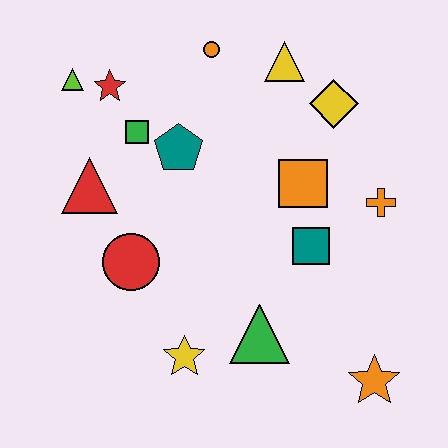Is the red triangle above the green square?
No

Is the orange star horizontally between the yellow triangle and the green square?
No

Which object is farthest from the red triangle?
The orange star is farthest from the red triangle.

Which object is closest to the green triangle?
The yellow star is closest to the green triangle.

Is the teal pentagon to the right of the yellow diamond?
No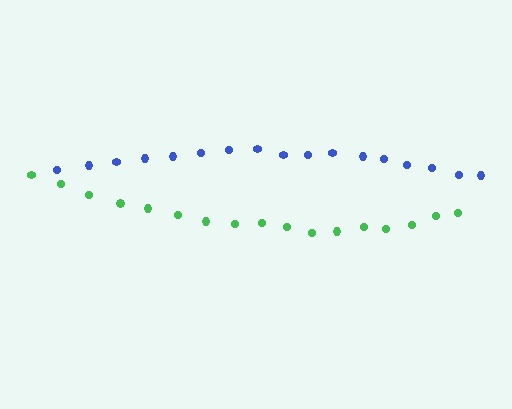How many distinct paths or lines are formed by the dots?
There are 2 distinct paths.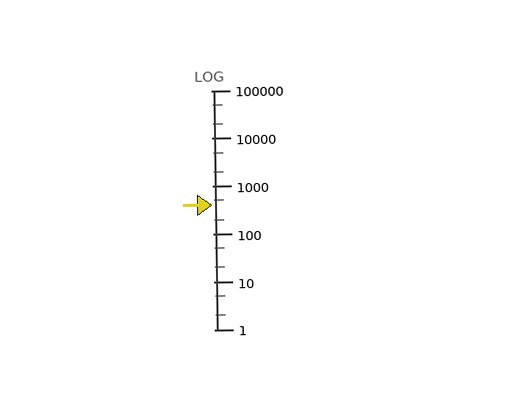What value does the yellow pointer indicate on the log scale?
The pointer indicates approximately 400.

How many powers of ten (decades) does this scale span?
The scale spans 5 decades, from 1 to 100000.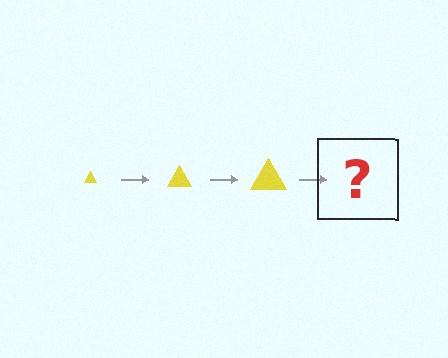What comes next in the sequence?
The next element should be a yellow triangle, larger than the previous one.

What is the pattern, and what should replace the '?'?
The pattern is that the triangle gets progressively larger each step. The '?' should be a yellow triangle, larger than the previous one.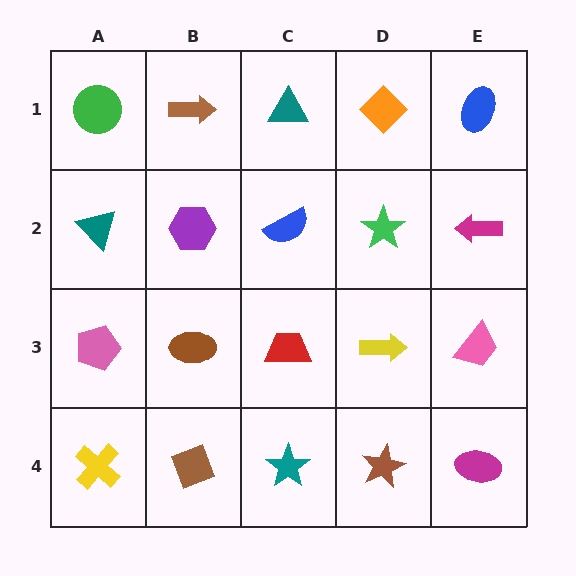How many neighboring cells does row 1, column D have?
3.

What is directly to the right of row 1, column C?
An orange diamond.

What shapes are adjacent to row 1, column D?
A green star (row 2, column D), a teal triangle (row 1, column C), a blue ellipse (row 1, column E).